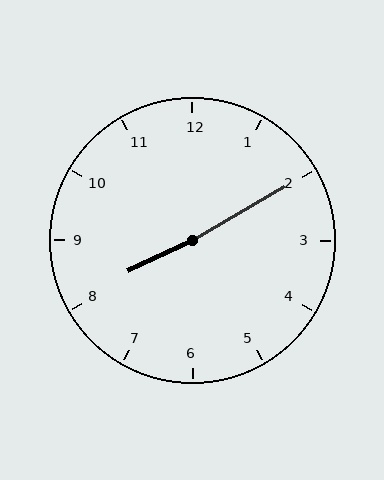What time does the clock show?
8:10.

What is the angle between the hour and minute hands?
Approximately 175 degrees.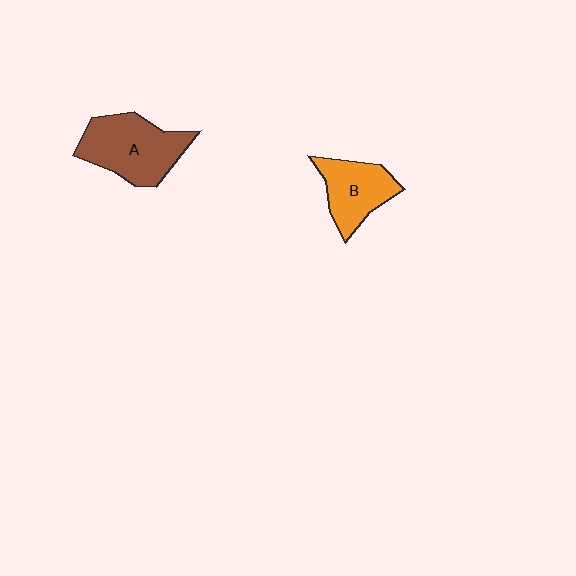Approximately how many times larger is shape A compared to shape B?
Approximately 1.4 times.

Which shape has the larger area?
Shape A (brown).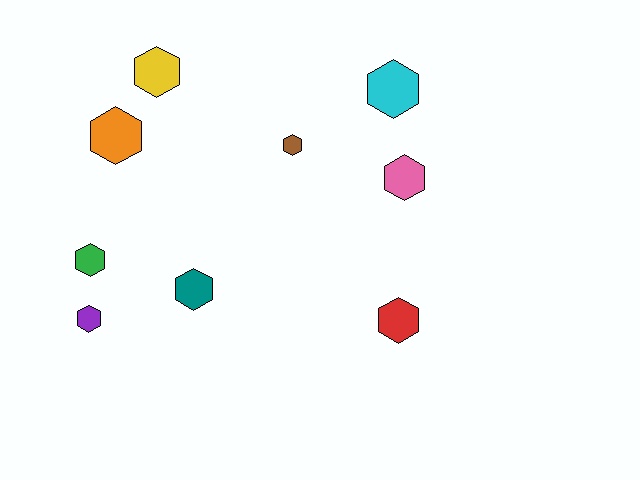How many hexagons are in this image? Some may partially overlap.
There are 9 hexagons.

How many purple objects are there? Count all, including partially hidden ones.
There is 1 purple object.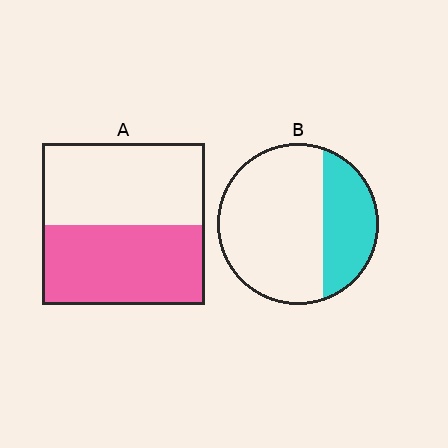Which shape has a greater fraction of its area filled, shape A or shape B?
Shape A.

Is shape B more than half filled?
No.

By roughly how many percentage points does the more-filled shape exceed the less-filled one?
By roughly 20 percentage points (A over B).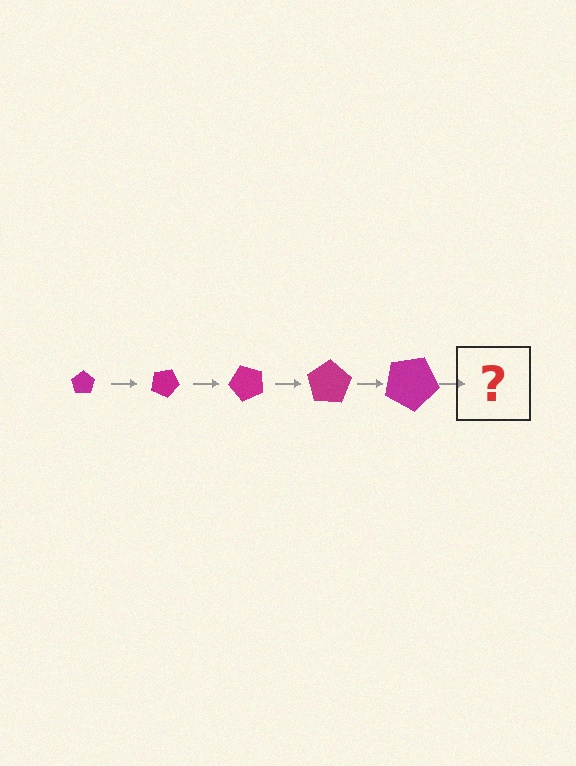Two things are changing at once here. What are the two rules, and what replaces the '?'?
The two rules are that the pentagon grows larger each step and it rotates 25 degrees each step. The '?' should be a pentagon, larger than the previous one and rotated 125 degrees from the start.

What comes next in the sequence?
The next element should be a pentagon, larger than the previous one and rotated 125 degrees from the start.